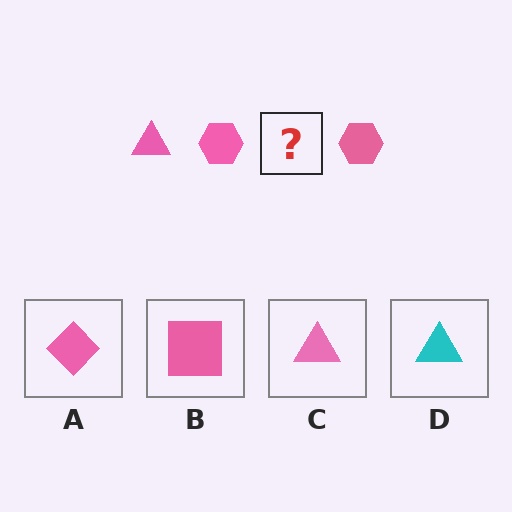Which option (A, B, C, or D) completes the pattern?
C.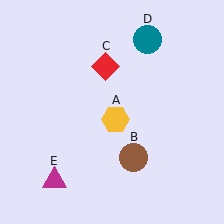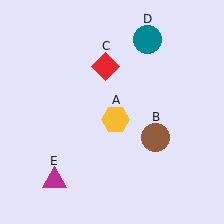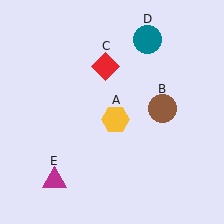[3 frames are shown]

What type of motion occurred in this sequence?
The brown circle (object B) rotated counterclockwise around the center of the scene.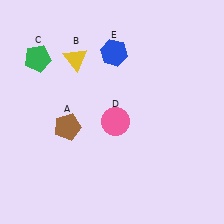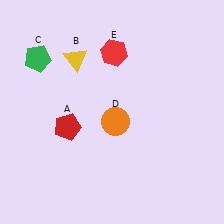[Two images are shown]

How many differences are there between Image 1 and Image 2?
There are 3 differences between the two images.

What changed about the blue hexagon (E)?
In Image 1, E is blue. In Image 2, it changed to red.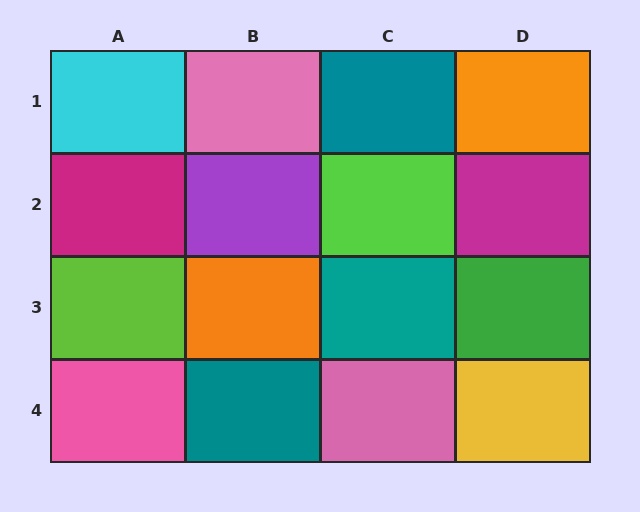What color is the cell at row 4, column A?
Pink.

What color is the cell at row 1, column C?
Teal.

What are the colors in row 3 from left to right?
Lime, orange, teal, green.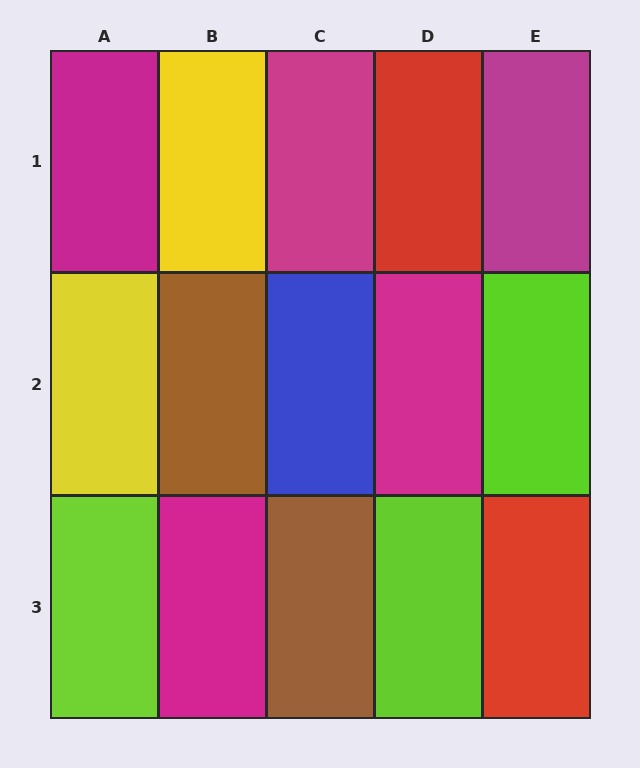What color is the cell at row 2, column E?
Lime.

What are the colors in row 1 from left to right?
Magenta, yellow, magenta, red, magenta.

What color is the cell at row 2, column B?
Brown.